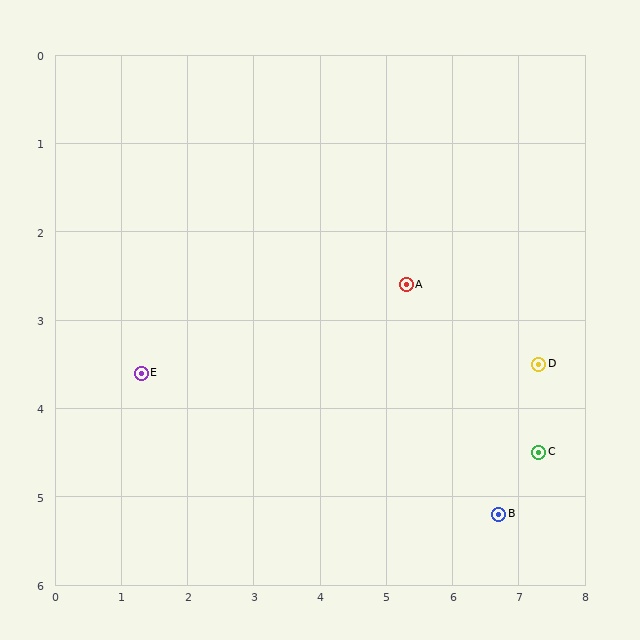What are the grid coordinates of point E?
Point E is at approximately (1.3, 3.6).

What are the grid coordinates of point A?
Point A is at approximately (5.3, 2.6).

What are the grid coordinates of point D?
Point D is at approximately (7.3, 3.5).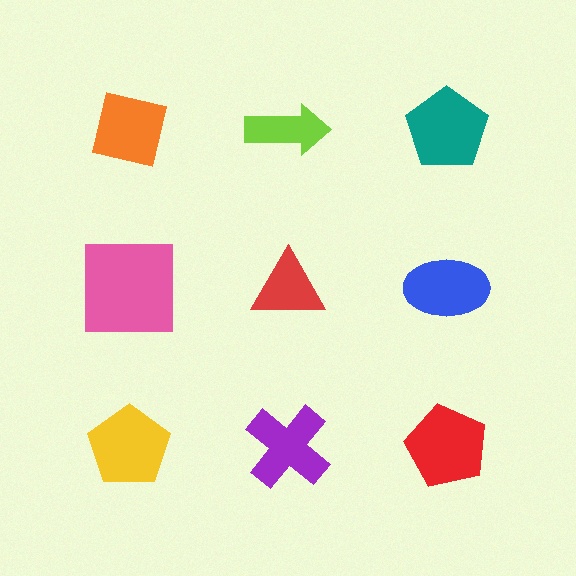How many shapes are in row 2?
3 shapes.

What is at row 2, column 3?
A blue ellipse.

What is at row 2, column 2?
A red triangle.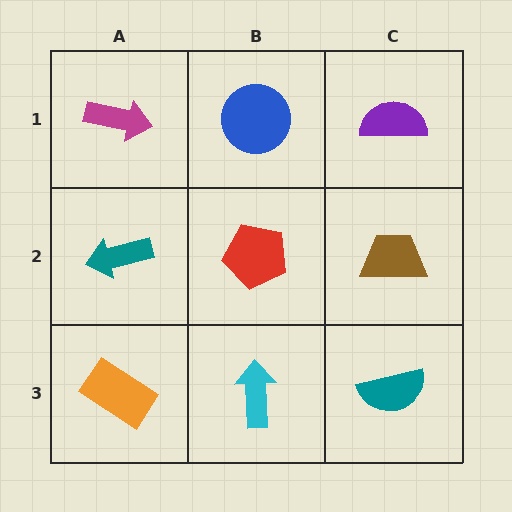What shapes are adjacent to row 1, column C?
A brown trapezoid (row 2, column C), a blue circle (row 1, column B).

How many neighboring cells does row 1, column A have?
2.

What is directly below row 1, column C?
A brown trapezoid.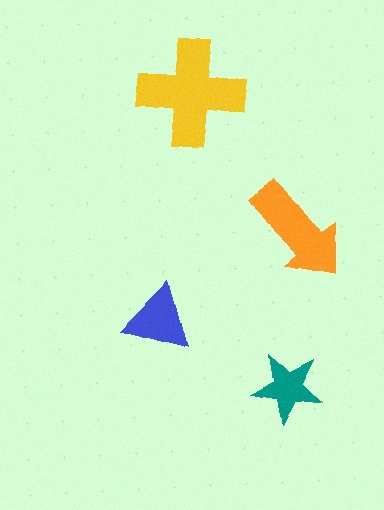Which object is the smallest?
The teal star.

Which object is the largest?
The yellow cross.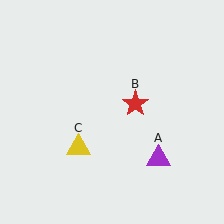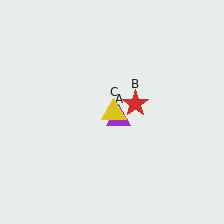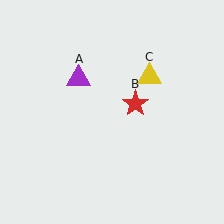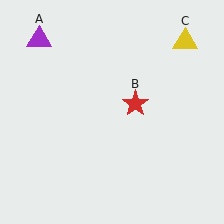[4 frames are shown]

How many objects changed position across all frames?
2 objects changed position: purple triangle (object A), yellow triangle (object C).